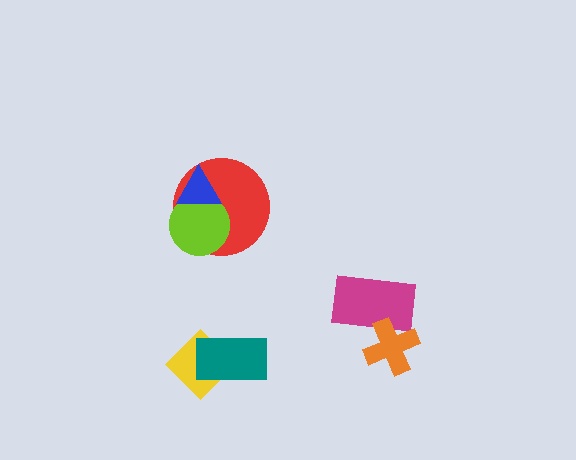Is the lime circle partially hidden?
Yes, it is partially covered by another shape.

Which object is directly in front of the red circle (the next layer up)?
The lime circle is directly in front of the red circle.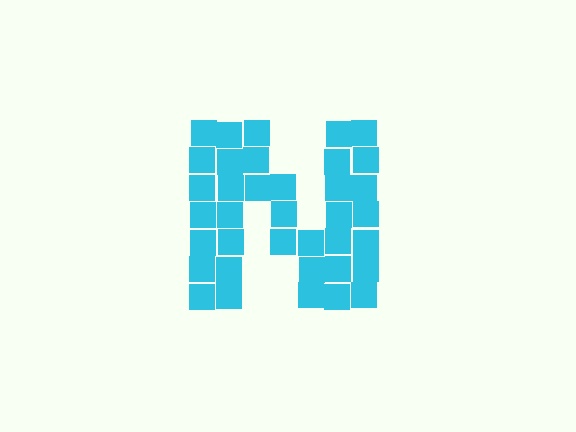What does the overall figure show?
The overall figure shows the letter N.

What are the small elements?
The small elements are squares.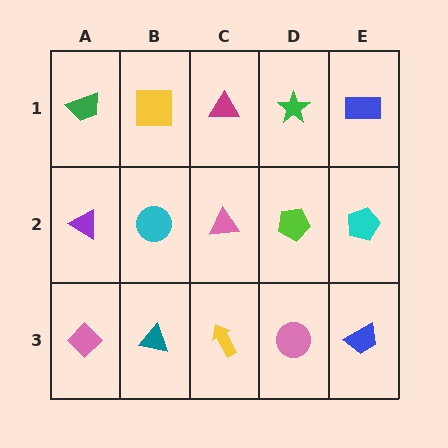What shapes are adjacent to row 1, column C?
A pink triangle (row 2, column C), a yellow square (row 1, column B), a green star (row 1, column D).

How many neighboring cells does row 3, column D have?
3.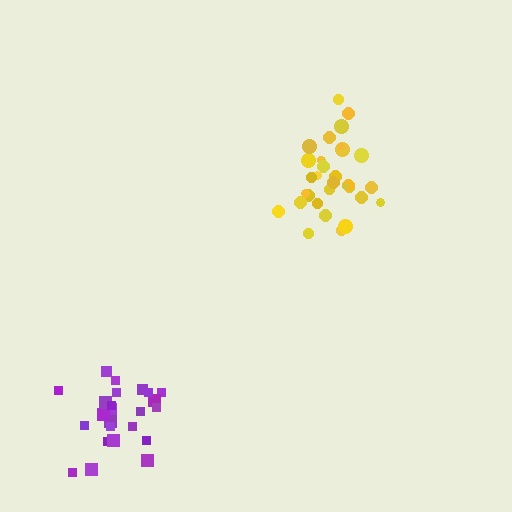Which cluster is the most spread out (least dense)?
Purple.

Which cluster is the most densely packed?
Yellow.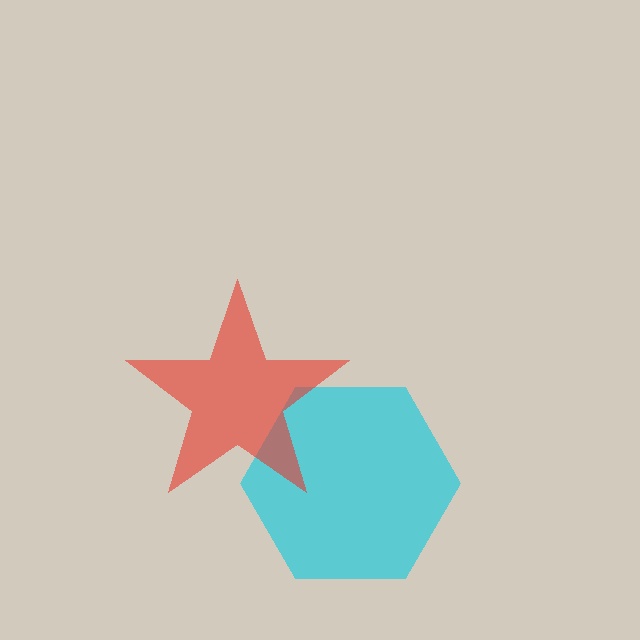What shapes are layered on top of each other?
The layered shapes are: a cyan hexagon, a red star.